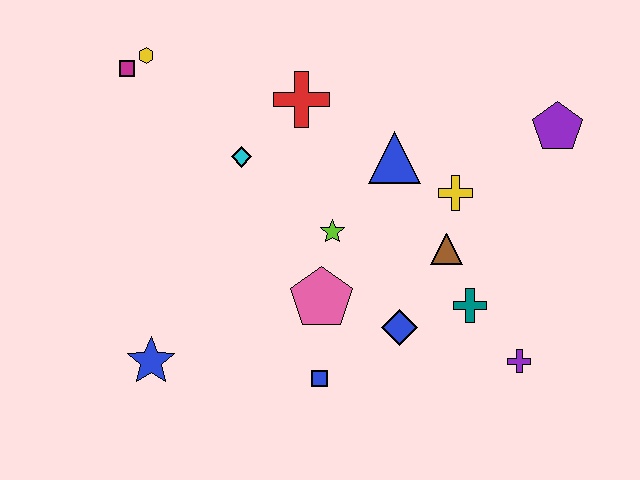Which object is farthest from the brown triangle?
The magenta square is farthest from the brown triangle.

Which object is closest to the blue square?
The pink pentagon is closest to the blue square.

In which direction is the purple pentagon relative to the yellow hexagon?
The purple pentagon is to the right of the yellow hexagon.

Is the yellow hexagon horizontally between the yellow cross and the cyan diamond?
No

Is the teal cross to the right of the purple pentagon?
No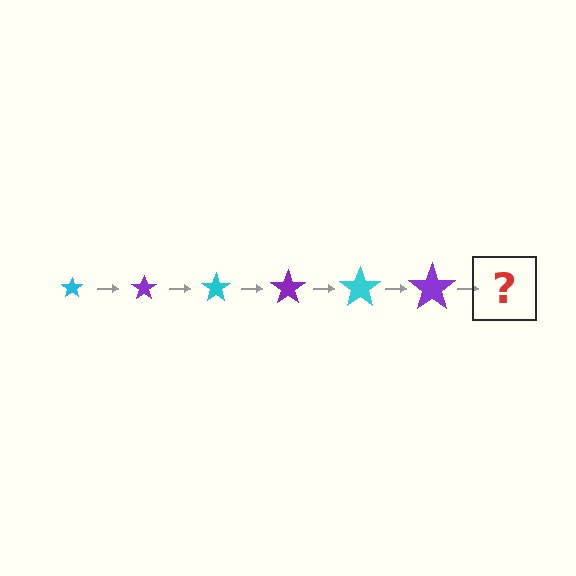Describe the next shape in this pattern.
It should be a cyan star, larger than the previous one.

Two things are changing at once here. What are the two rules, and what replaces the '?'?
The two rules are that the star grows larger each step and the color cycles through cyan and purple. The '?' should be a cyan star, larger than the previous one.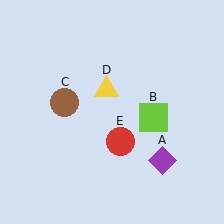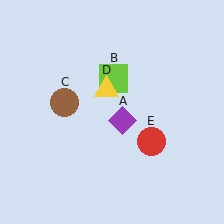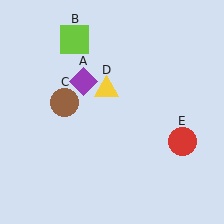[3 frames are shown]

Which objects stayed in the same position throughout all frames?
Brown circle (object C) and yellow triangle (object D) remained stationary.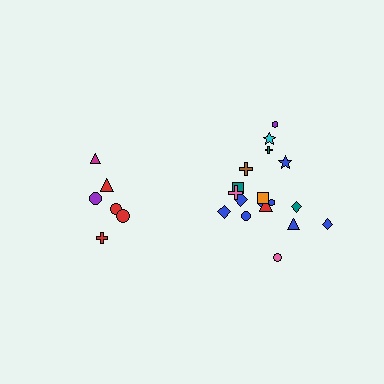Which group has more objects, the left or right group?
The right group.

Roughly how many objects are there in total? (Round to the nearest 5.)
Roughly 25 objects in total.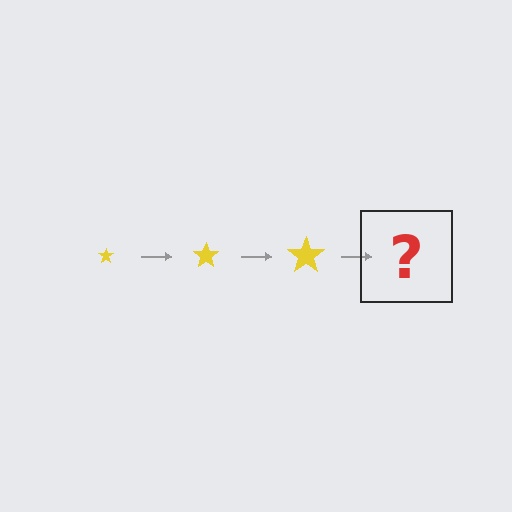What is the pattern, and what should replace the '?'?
The pattern is that the star gets progressively larger each step. The '?' should be a yellow star, larger than the previous one.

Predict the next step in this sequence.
The next step is a yellow star, larger than the previous one.